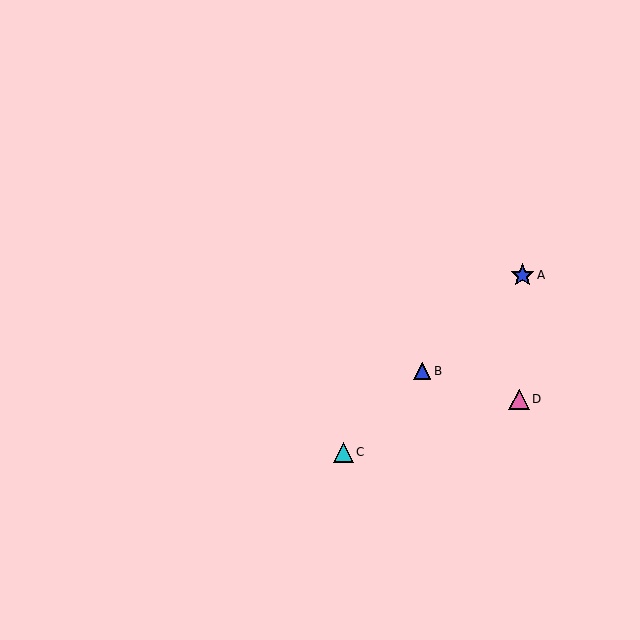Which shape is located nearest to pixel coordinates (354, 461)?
The cyan triangle (labeled C) at (344, 452) is nearest to that location.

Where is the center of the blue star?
The center of the blue star is at (523, 275).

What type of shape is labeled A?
Shape A is a blue star.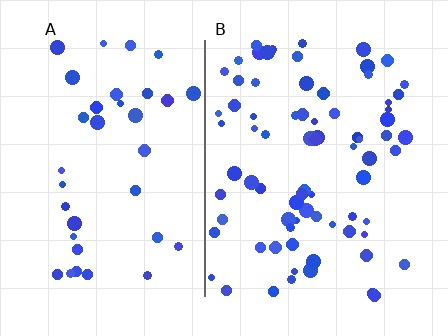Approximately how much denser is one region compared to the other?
Approximately 2.2× — region B over region A.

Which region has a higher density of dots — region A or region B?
B (the right).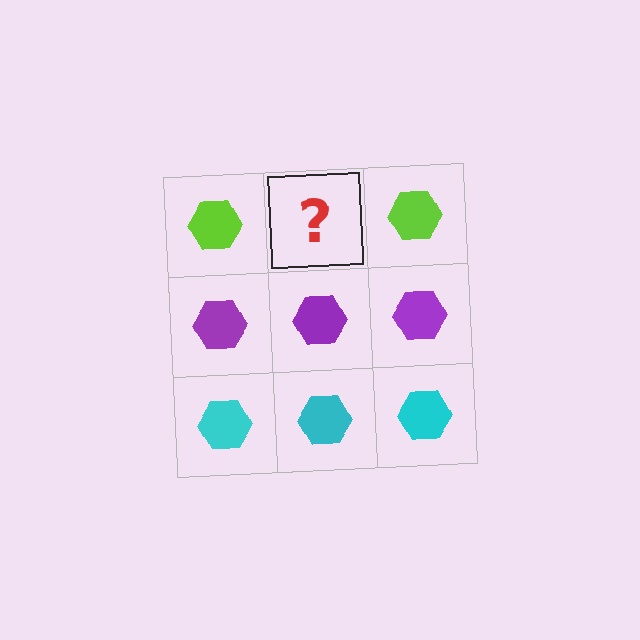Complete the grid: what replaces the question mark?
The question mark should be replaced with a lime hexagon.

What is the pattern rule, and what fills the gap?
The rule is that each row has a consistent color. The gap should be filled with a lime hexagon.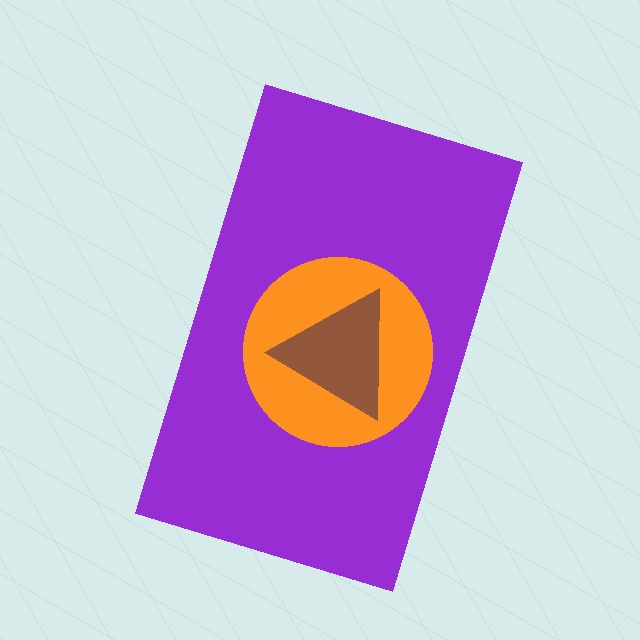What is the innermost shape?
The brown triangle.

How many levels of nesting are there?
3.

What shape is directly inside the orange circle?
The brown triangle.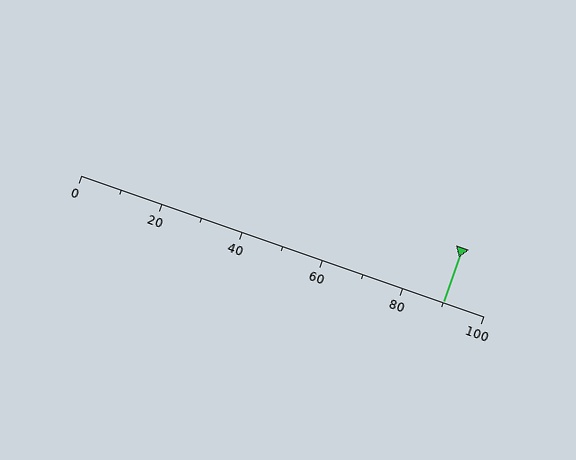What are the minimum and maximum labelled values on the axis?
The axis runs from 0 to 100.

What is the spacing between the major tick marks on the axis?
The major ticks are spaced 20 apart.